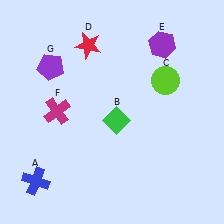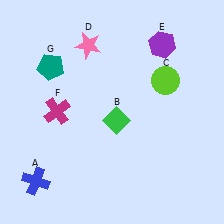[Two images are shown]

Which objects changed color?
D changed from red to pink. G changed from purple to teal.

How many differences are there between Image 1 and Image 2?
There are 2 differences between the two images.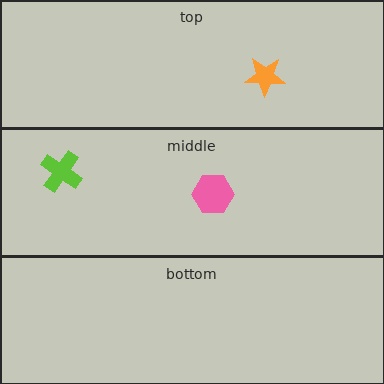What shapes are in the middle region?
The pink hexagon, the lime cross.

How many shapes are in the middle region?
2.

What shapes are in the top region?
The orange star.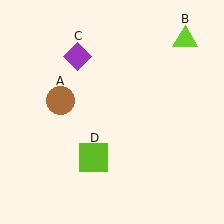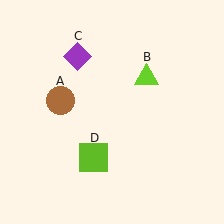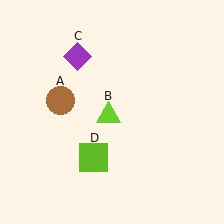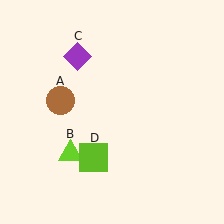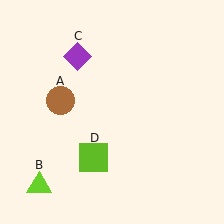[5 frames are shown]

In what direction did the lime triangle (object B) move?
The lime triangle (object B) moved down and to the left.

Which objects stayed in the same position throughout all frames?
Brown circle (object A) and purple diamond (object C) and lime square (object D) remained stationary.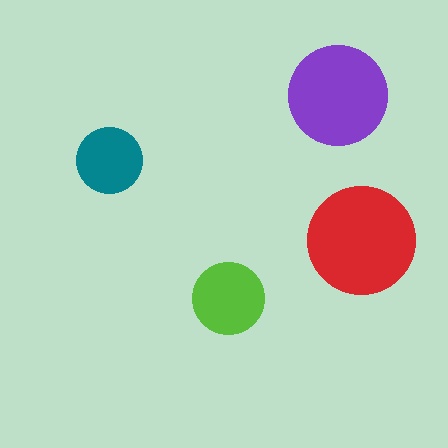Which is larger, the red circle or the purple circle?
The red one.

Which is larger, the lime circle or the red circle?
The red one.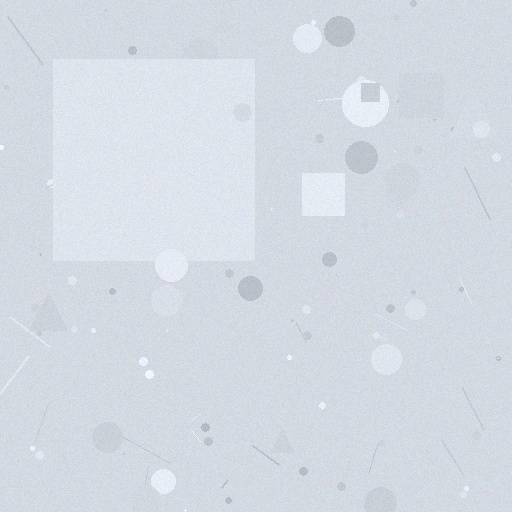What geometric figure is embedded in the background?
A square is embedded in the background.